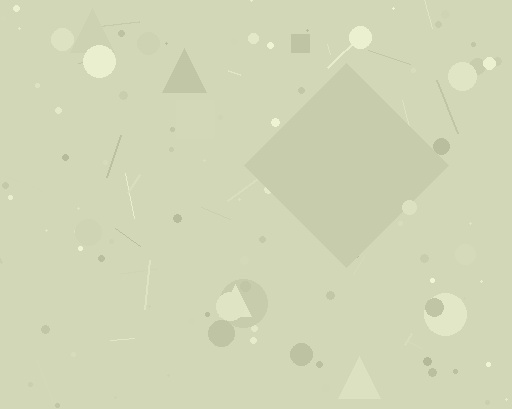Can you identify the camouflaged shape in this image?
The camouflaged shape is a diamond.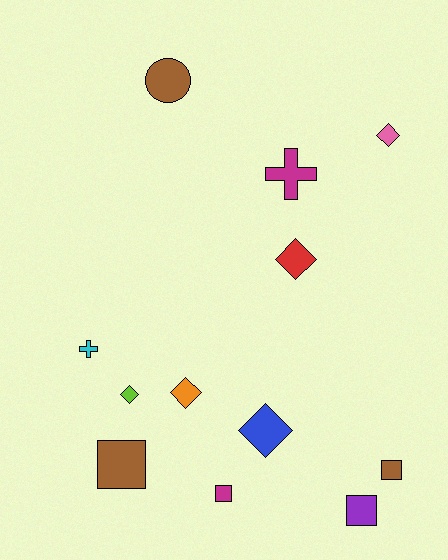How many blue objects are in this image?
There is 1 blue object.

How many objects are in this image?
There are 12 objects.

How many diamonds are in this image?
There are 5 diamonds.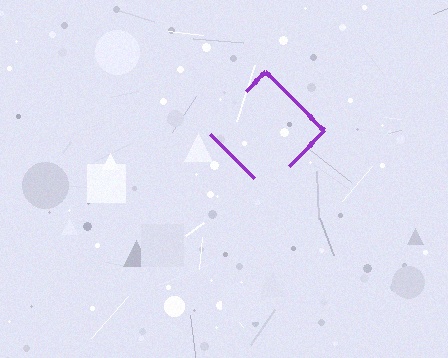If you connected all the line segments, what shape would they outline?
They would outline a diamond.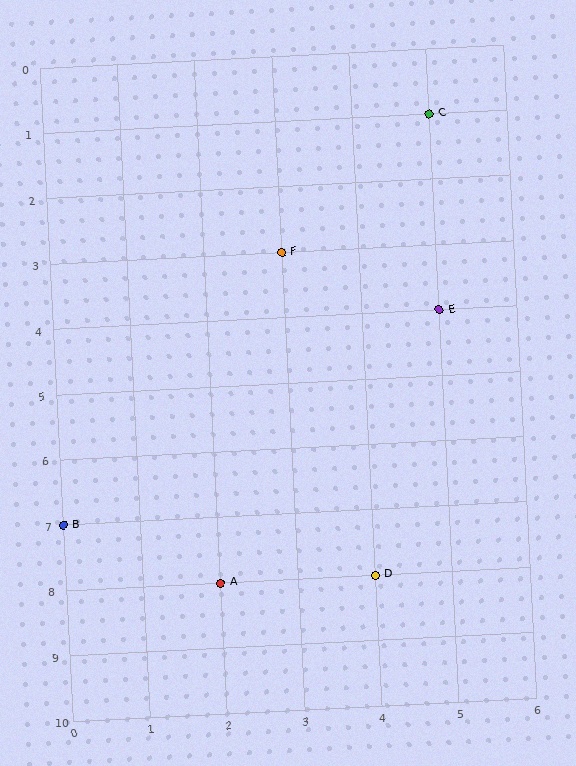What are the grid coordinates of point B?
Point B is at grid coordinates (0, 7).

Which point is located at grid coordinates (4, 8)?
Point D is at (4, 8).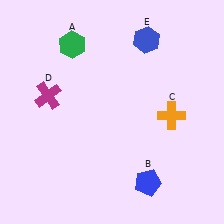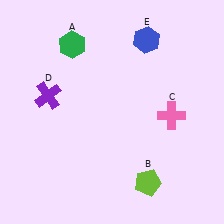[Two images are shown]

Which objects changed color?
B changed from blue to lime. C changed from orange to pink. D changed from magenta to purple.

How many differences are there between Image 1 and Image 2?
There are 3 differences between the two images.